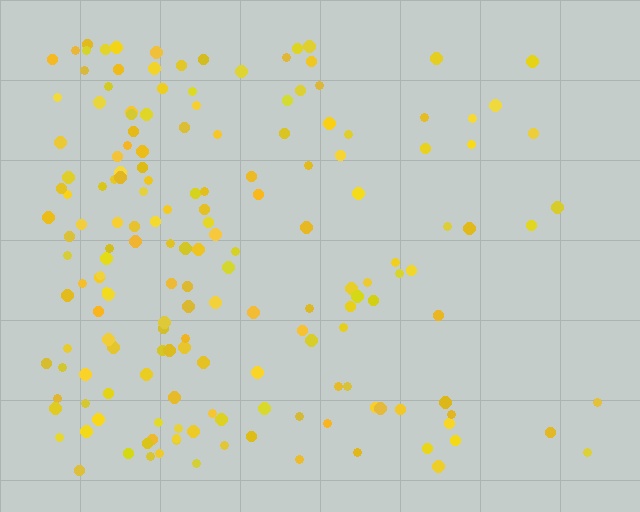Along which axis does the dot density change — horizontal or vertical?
Horizontal.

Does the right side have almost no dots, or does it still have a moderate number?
Still a moderate number, just noticeably fewer than the left.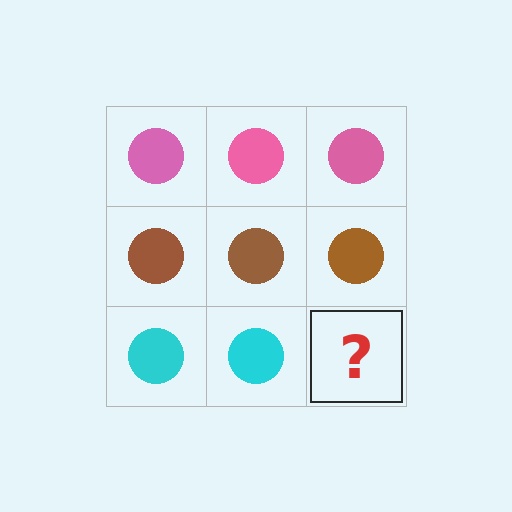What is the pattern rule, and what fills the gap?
The rule is that each row has a consistent color. The gap should be filled with a cyan circle.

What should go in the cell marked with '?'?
The missing cell should contain a cyan circle.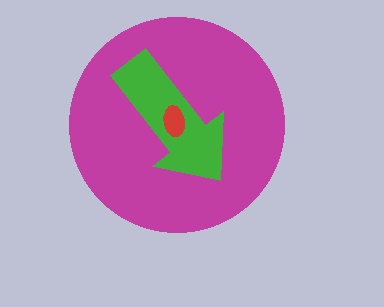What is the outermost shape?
The magenta circle.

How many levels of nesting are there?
3.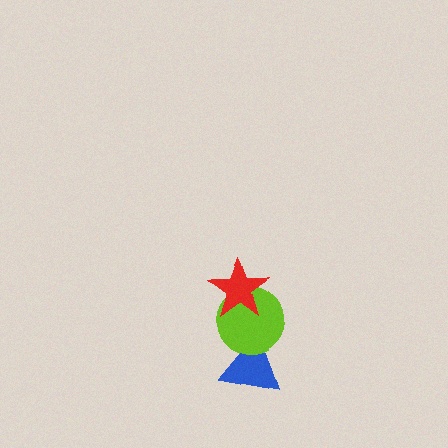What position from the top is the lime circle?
The lime circle is 2nd from the top.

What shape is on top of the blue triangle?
The lime circle is on top of the blue triangle.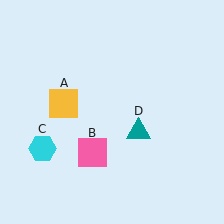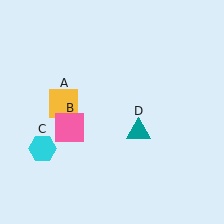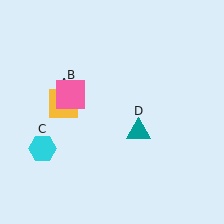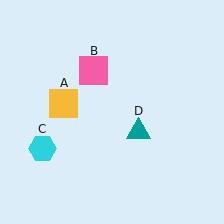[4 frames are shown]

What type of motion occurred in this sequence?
The pink square (object B) rotated clockwise around the center of the scene.